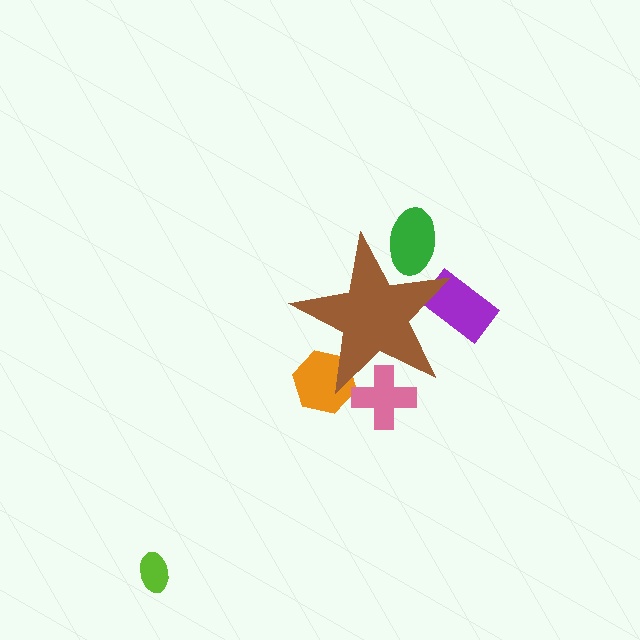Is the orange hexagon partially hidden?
Yes, the orange hexagon is partially hidden behind the brown star.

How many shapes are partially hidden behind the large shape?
4 shapes are partially hidden.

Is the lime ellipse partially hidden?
No, the lime ellipse is fully visible.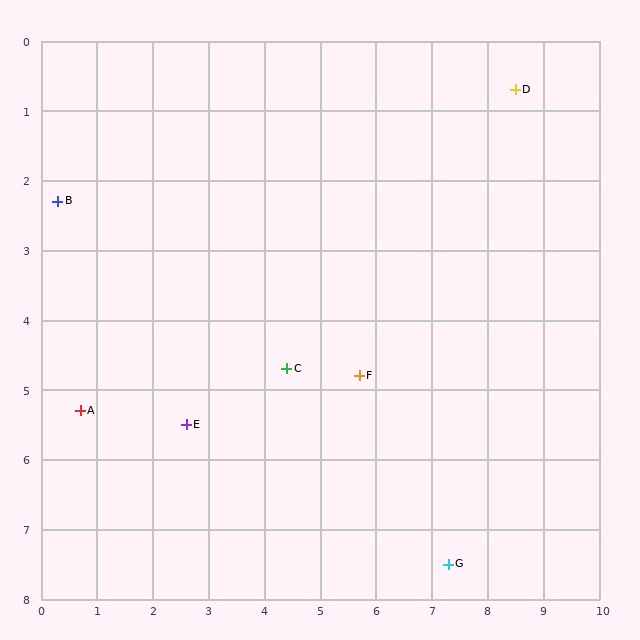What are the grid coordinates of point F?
Point F is at approximately (5.7, 4.8).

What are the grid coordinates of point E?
Point E is at approximately (2.6, 5.5).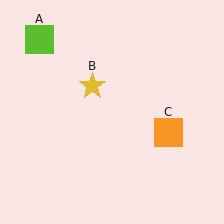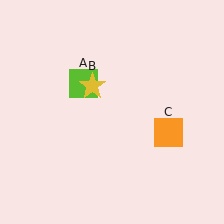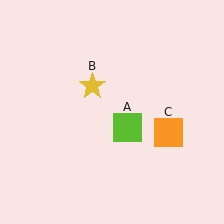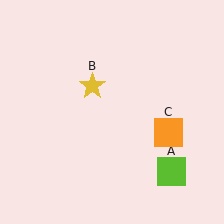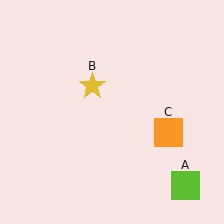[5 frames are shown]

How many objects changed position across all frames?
1 object changed position: lime square (object A).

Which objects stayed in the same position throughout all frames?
Yellow star (object B) and orange square (object C) remained stationary.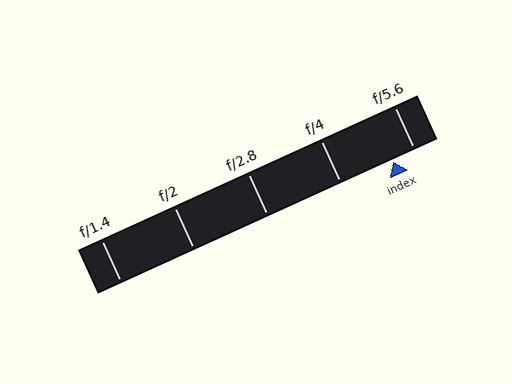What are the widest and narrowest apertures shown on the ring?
The widest aperture shown is f/1.4 and the narrowest is f/5.6.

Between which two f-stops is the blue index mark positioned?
The index mark is between f/4 and f/5.6.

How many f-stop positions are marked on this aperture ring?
There are 5 f-stop positions marked.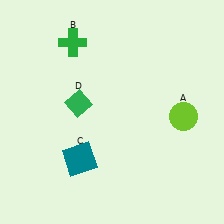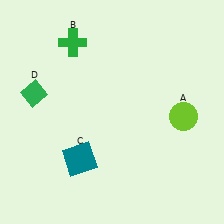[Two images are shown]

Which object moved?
The green diamond (D) moved left.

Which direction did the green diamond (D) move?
The green diamond (D) moved left.